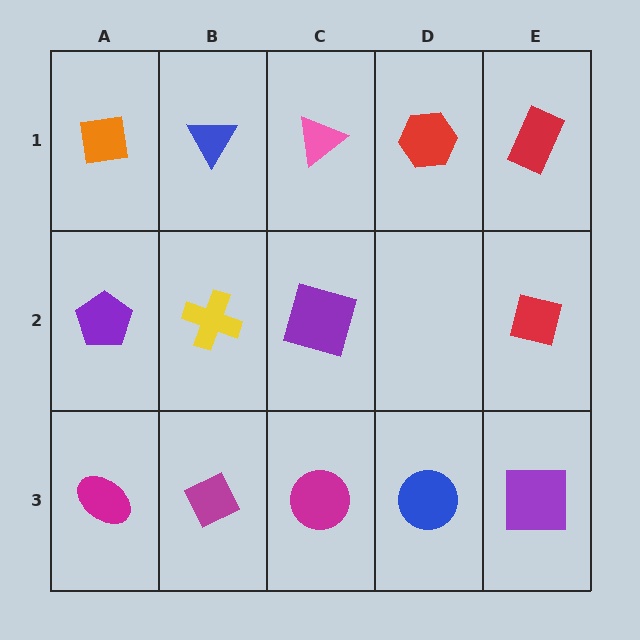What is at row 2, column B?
A yellow cross.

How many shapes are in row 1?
5 shapes.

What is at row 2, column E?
A red square.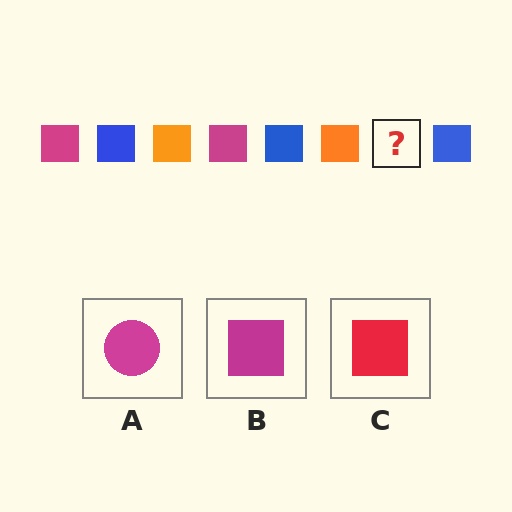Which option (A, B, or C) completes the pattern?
B.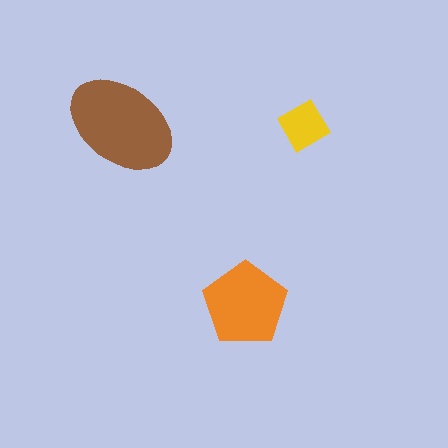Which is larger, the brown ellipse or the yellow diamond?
The brown ellipse.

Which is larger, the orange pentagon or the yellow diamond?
The orange pentagon.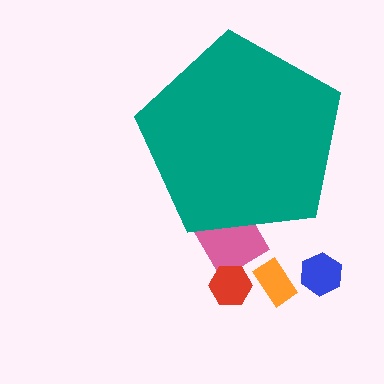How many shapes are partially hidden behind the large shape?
1 shape is partially hidden.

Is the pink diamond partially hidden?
Yes, the pink diamond is partially hidden behind the teal pentagon.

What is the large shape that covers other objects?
A teal pentagon.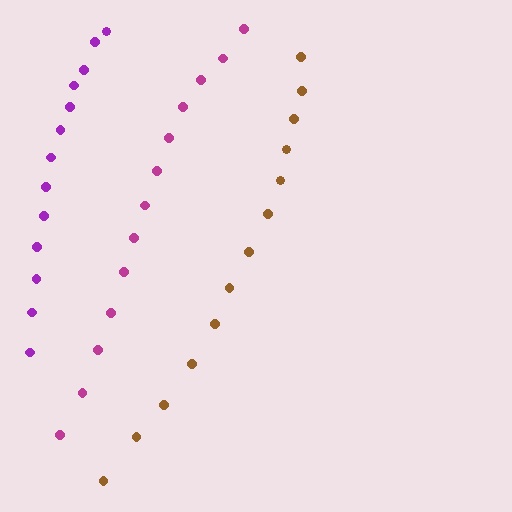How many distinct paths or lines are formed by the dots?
There are 3 distinct paths.